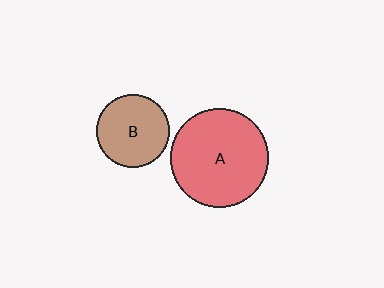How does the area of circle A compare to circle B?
Approximately 1.8 times.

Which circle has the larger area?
Circle A (red).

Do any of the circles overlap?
No, none of the circles overlap.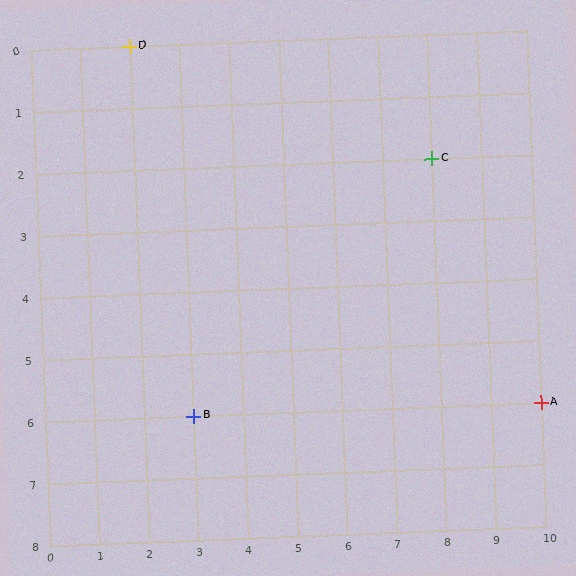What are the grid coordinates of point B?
Point B is at grid coordinates (3, 6).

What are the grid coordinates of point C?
Point C is at grid coordinates (8, 2).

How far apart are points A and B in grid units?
Points A and B are 7 columns apart.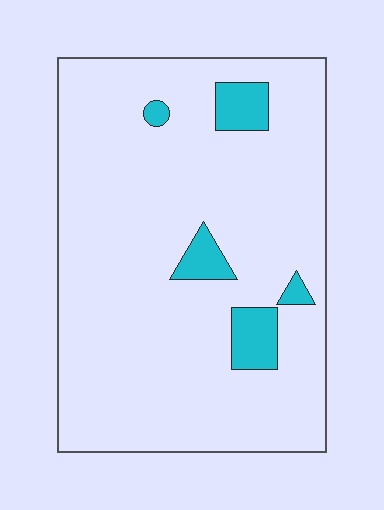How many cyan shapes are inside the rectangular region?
5.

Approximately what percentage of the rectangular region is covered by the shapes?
Approximately 10%.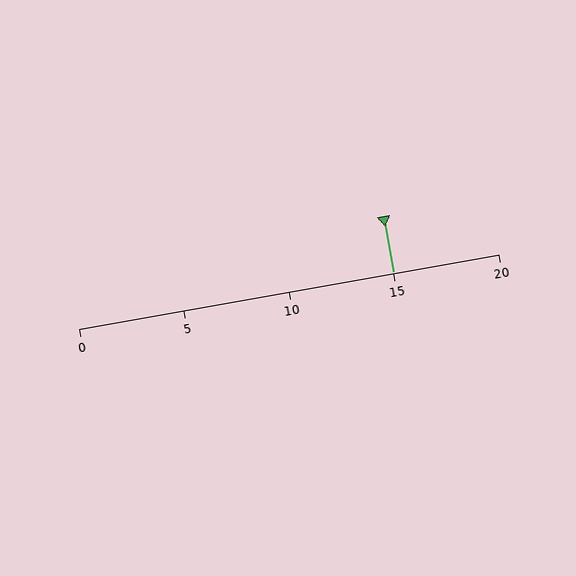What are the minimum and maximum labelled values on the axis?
The axis runs from 0 to 20.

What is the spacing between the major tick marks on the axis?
The major ticks are spaced 5 apart.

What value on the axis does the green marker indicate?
The marker indicates approximately 15.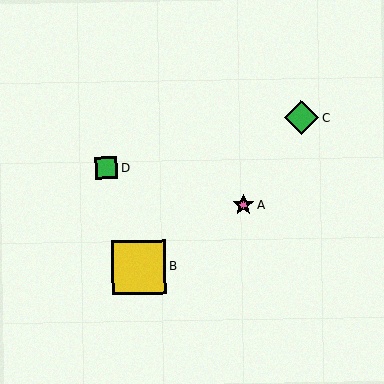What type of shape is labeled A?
Shape A is a pink star.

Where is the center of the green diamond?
The center of the green diamond is at (302, 118).